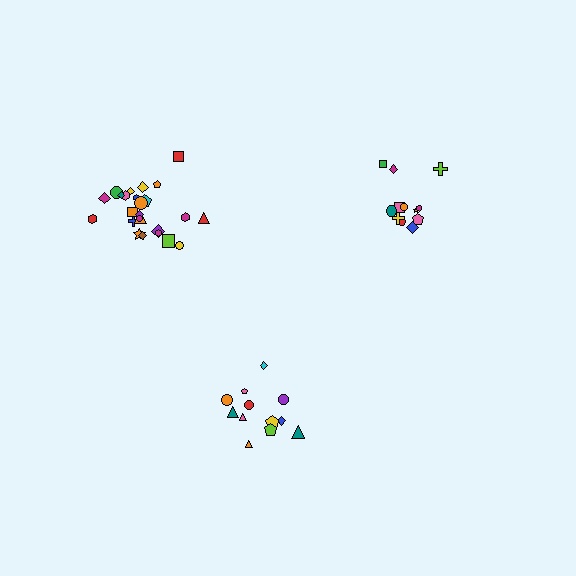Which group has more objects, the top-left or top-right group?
The top-left group.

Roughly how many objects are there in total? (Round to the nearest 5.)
Roughly 50 objects in total.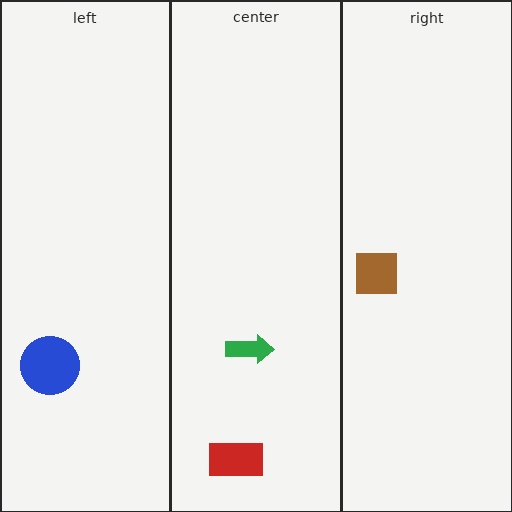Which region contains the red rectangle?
The center region.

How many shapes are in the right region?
1.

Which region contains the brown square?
The right region.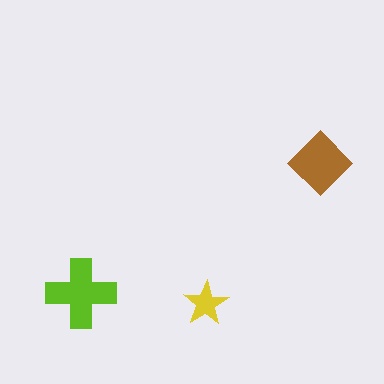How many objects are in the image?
There are 3 objects in the image.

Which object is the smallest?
The yellow star.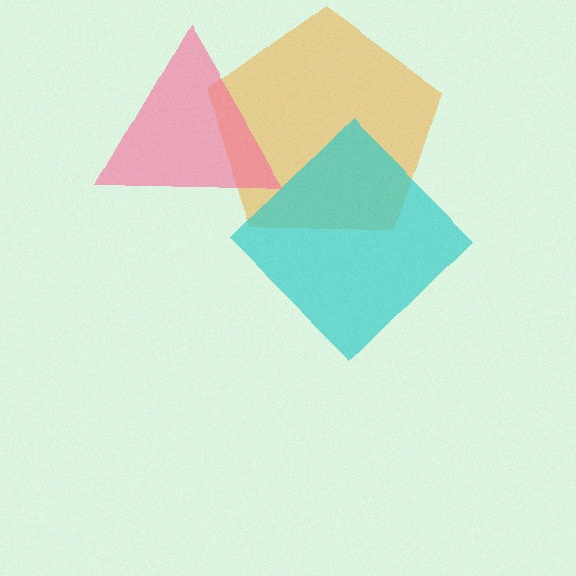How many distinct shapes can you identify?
There are 3 distinct shapes: an orange pentagon, a cyan diamond, a pink triangle.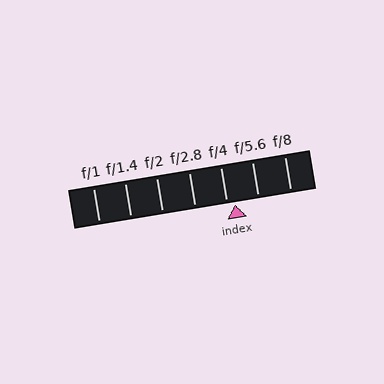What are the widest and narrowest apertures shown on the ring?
The widest aperture shown is f/1 and the narrowest is f/8.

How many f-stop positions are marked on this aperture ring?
There are 7 f-stop positions marked.